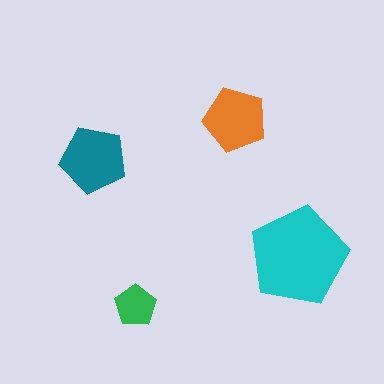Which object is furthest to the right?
The cyan pentagon is rightmost.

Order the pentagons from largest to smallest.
the cyan one, the teal one, the orange one, the green one.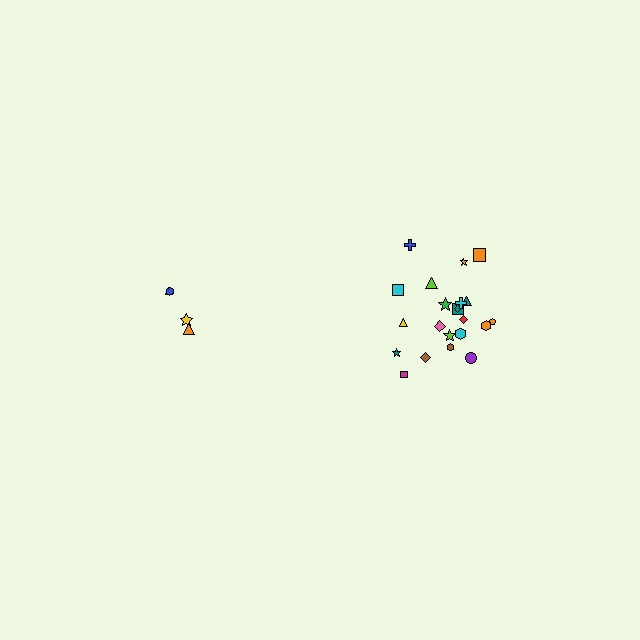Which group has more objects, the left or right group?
The right group.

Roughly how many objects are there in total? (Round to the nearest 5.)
Roughly 25 objects in total.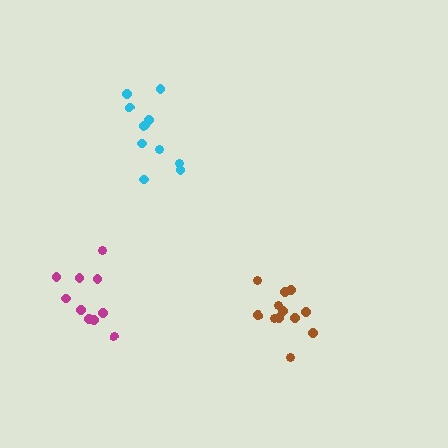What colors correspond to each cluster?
The clusters are colored: brown, cyan, magenta.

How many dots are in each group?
Group 1: 12 dots, Group 2: 11 dots, Group 3: 10 dots (33 total).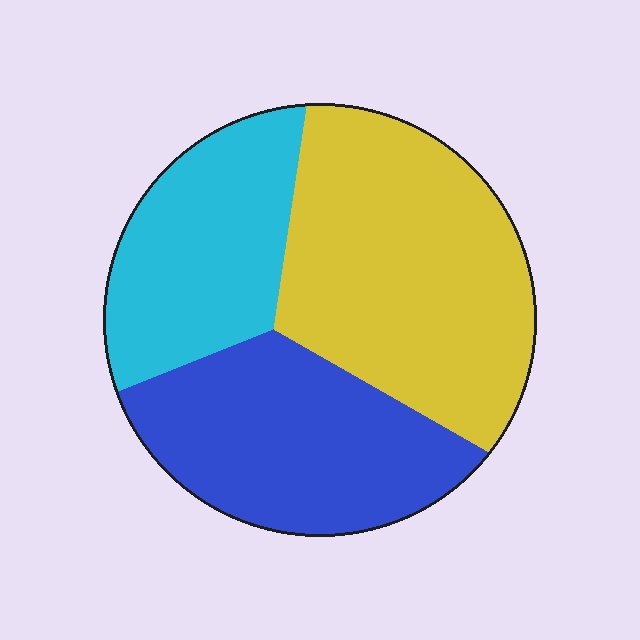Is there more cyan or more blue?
Blue.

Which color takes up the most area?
Yellow, at roughly 45%.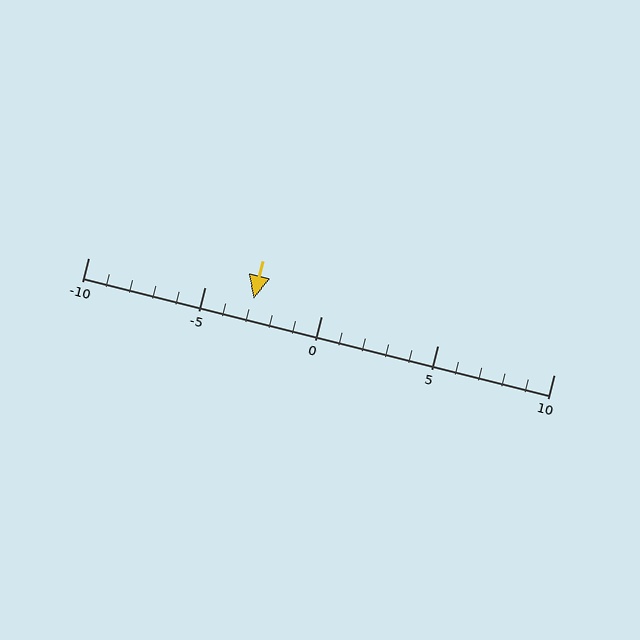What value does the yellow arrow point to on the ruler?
The yellow arrow points to approximately -3.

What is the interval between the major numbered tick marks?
The major tick marks are spaced 5 units apart.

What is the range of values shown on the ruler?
The ruler shows values from -10 to 10.